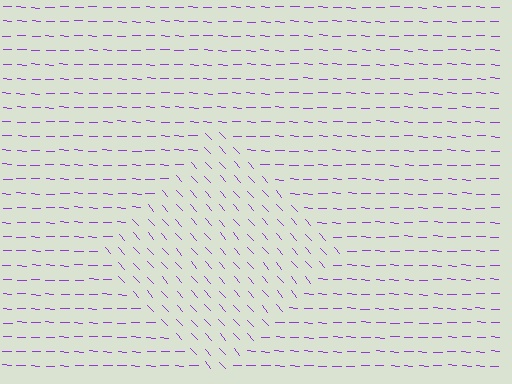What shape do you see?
I see a diamond.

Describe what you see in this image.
The image is filled with small purple line segments. A diamond region in the image has lines oriented differently from the surrounding lines, creating a visible texture boundary.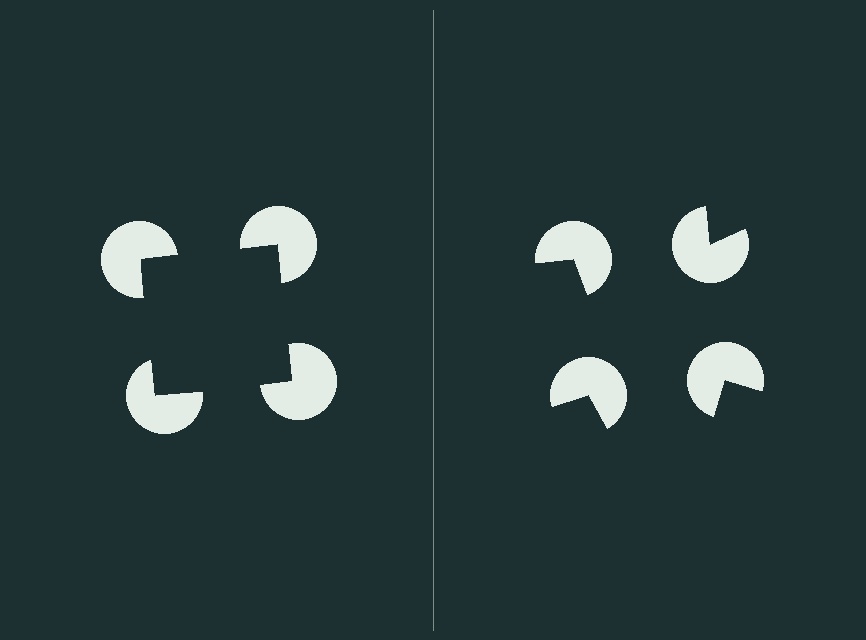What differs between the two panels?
The pac-man discs are positioned identically on both sides; only the wedge orientations differ. On the left they align to a square; on the right they are misaligned.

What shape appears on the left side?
An illusory square.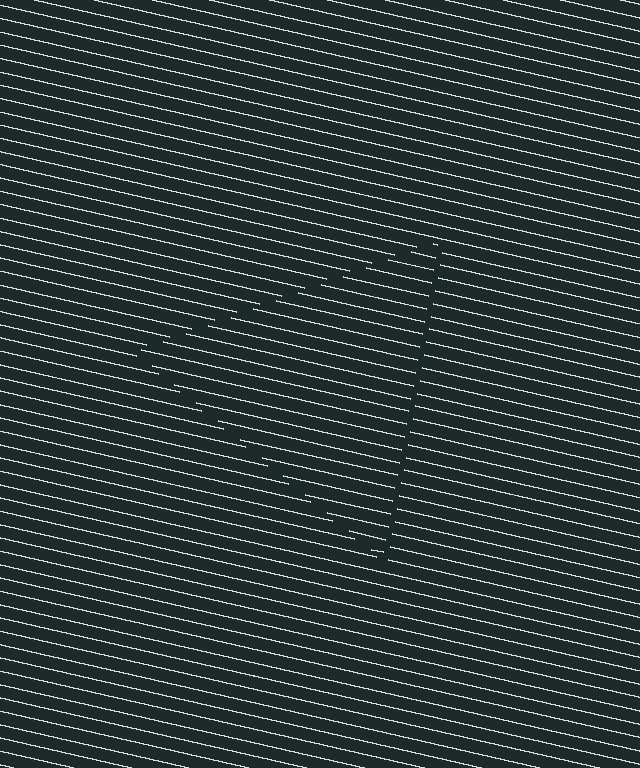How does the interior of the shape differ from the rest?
The interior of the shape contains the same grating, shifted by half a period — the contour is defined by the phase discontinuity where line-ends from the inner and outer gratings abut.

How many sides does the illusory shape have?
3 sides — the line-ends trace a triangle.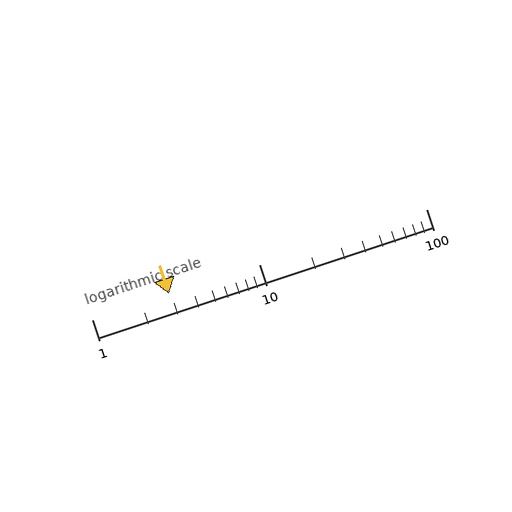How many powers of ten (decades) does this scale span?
The scale spans 2 decades, from 1 to 100.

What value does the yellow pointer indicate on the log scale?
The pointer indicates approximately 2.9.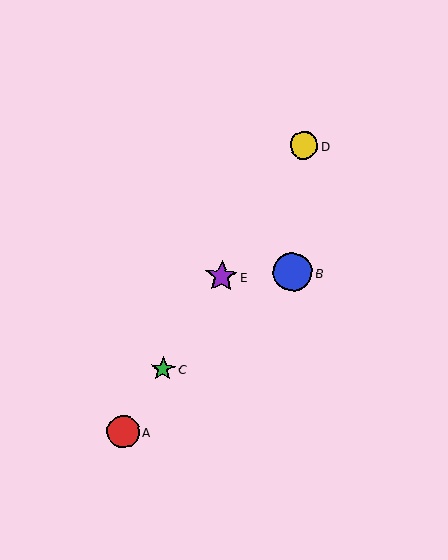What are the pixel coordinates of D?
Object D is at (304, 146).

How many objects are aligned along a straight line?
4 objects (A, C, D, E) are aligned along a straight line.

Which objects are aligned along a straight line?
Objects A, C, D, E are aligned along a straight line.